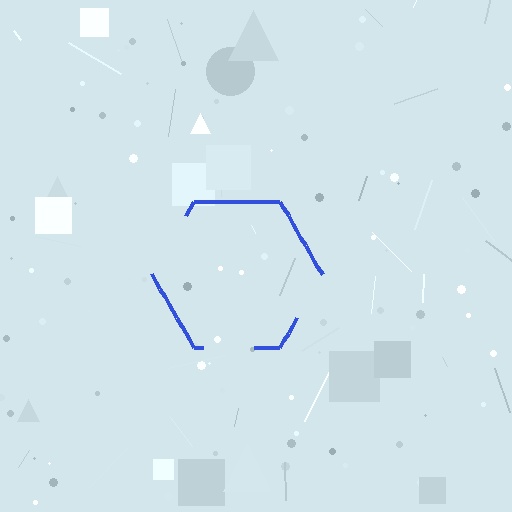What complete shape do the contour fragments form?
The contour fragments form a hexagon.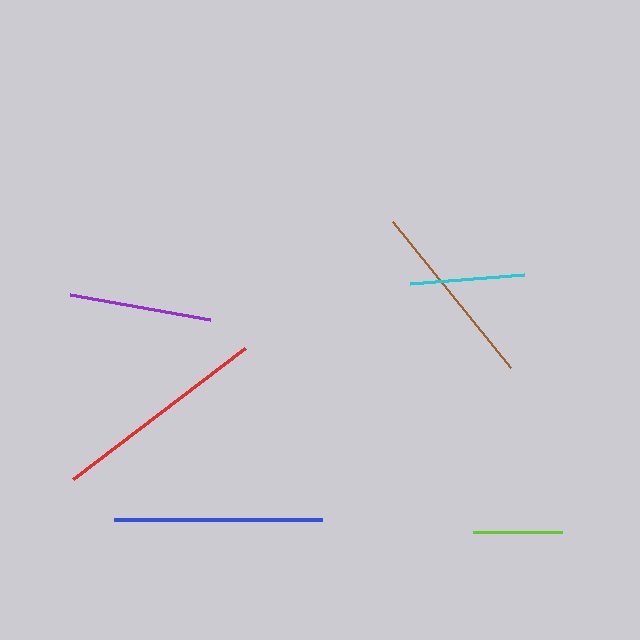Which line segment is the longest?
The red line is the longest at approximately 216 pixels.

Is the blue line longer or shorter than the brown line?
The blue line is longer than the brown line.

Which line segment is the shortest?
The lime line is the shortest at approximately 89 pixels.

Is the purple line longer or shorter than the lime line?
The purple line is longer than the lime line.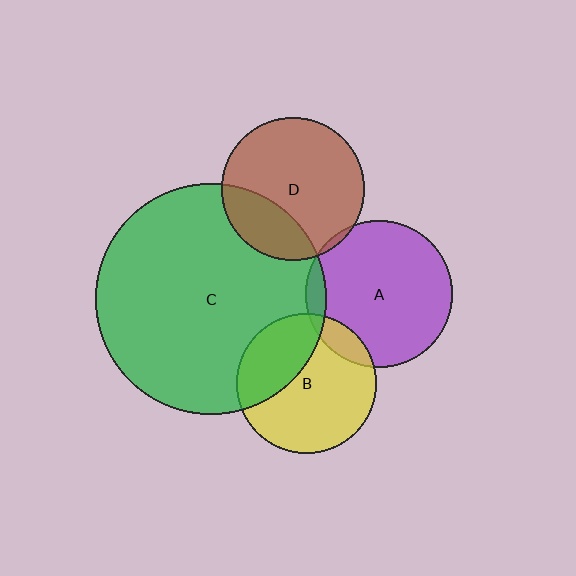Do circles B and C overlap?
Yes.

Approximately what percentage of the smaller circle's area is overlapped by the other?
Approximately 35%.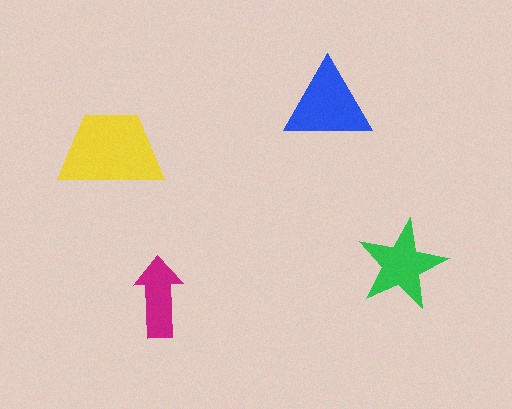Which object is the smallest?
The magenta arrow.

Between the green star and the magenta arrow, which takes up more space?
The green star.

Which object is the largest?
The yellow trapezoid.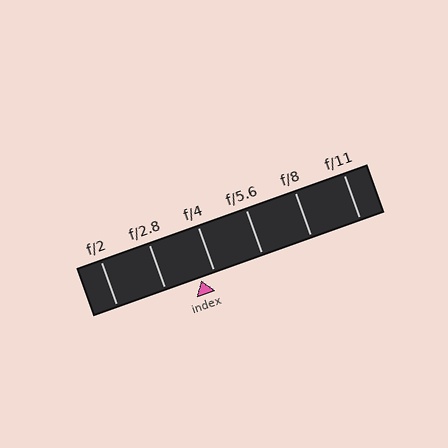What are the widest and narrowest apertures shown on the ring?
The widest aperture shown is f/2 and the narrowest is f/11.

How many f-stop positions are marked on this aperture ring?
There are 6 f-stop positions marked.